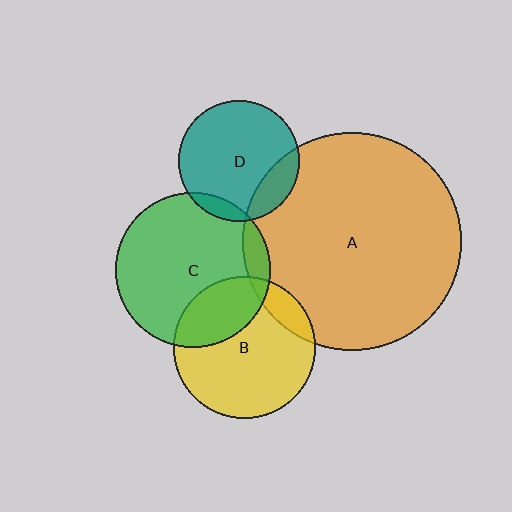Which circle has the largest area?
Circle A (orange).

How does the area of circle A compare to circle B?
Approximately 2.4 times.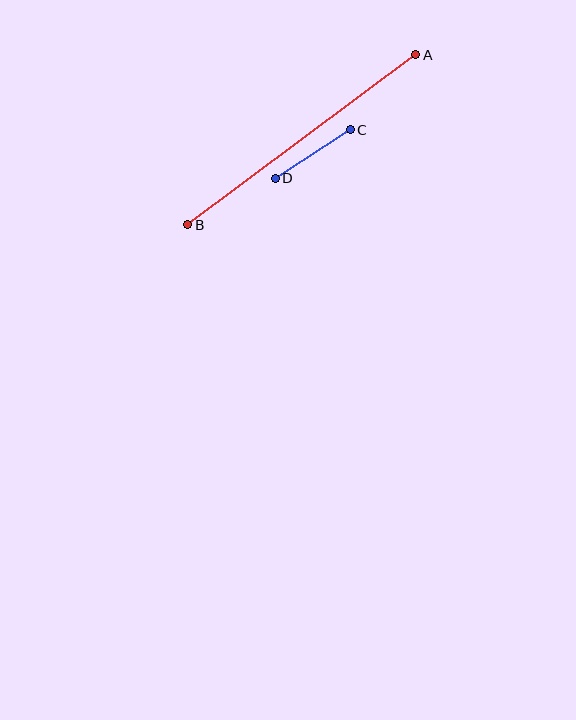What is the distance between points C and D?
The distance is approximately 89 pixels.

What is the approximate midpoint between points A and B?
The midpoint is at approximately (302, 140) pixels.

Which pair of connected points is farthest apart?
Points A and B are farthest apart.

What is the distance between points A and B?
The distance is approximately 284 pixels.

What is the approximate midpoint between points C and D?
The midpoint is at approximately (313, 154) pixels.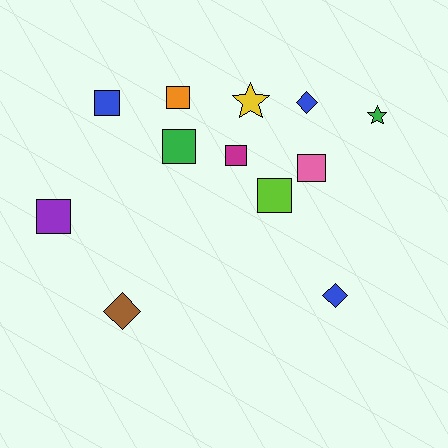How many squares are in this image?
There are 7 squares.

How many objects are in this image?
There are 12 objects.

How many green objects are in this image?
There are 2 green objects.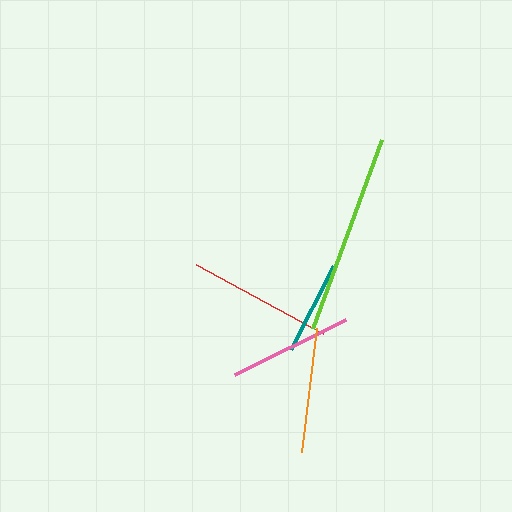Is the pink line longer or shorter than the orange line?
The orange line is longer than the pink line.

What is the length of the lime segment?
The lime segment is approximately 201 pixels long.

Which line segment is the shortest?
The teal line is the shortest at approximately 94 pixels.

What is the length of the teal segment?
The teal segment is approximately 94 pixels long.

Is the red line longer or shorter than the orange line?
The red line is longer than the orange line.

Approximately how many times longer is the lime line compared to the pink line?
The lime line is approximately 1.6 times the length of the pink line.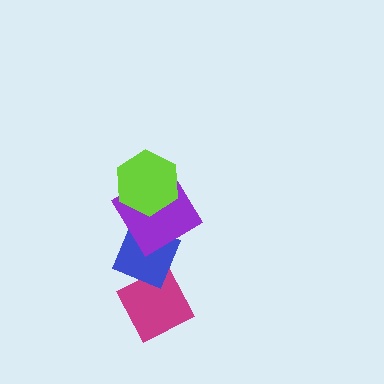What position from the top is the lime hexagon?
The lime hexagon is 1st from the top.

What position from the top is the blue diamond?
The blue diamond is 3rd from the top.